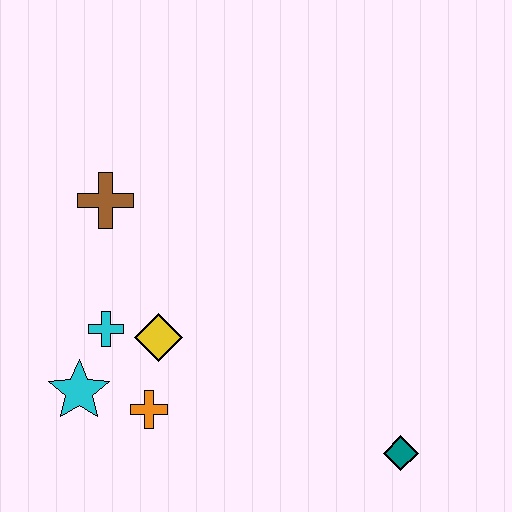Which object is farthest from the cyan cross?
The teal diamond is farthest from the cyan cross.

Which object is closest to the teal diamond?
The orange cross is closest to the teal diamond.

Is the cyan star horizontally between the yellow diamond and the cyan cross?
No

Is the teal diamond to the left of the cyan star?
No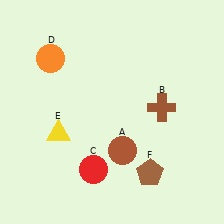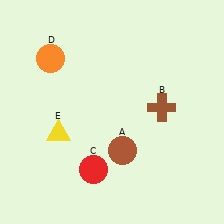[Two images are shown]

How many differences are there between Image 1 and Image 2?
There is 1 difference between the two images.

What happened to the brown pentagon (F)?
The brown pentagon (F) was removed in Image 2. It was in the bottom-right area of Image 1.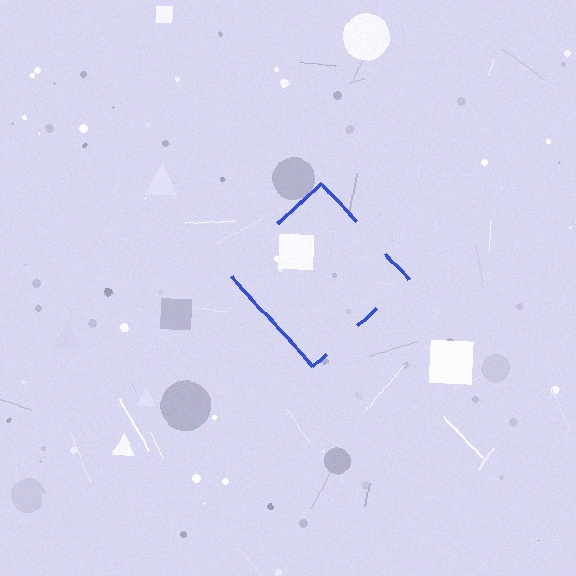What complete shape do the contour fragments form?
The contour fragments form a diamond.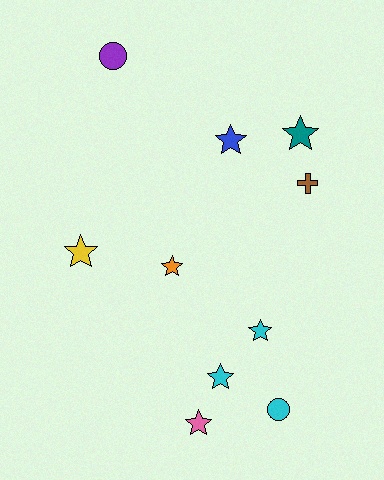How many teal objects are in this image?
There is 1 teal object.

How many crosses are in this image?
There is 1 cross.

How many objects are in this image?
There are 10 objects.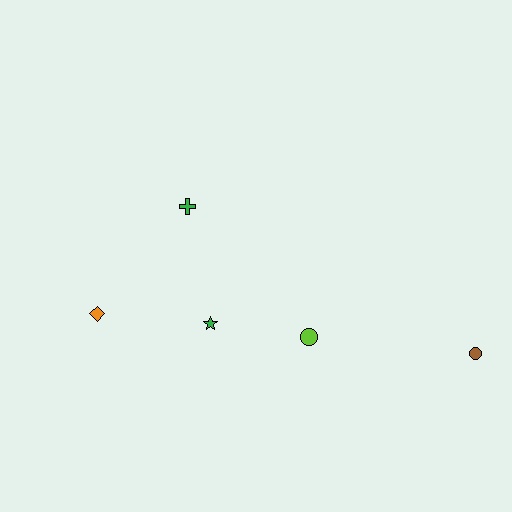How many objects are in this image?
There are 5 objects.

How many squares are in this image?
There are no squares.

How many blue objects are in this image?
There are no blue objects.